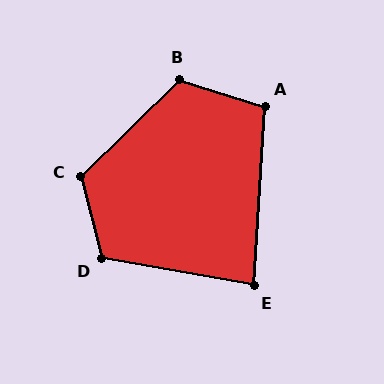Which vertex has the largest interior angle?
C, at approximately 120 degrees.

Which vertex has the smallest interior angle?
E, at approximately 83 degrees.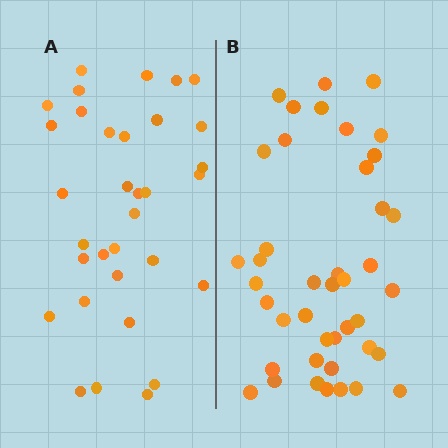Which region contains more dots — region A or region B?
Region B (the right region) has more dots.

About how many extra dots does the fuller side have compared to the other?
Region B has roughly 8 or so more dots than region A.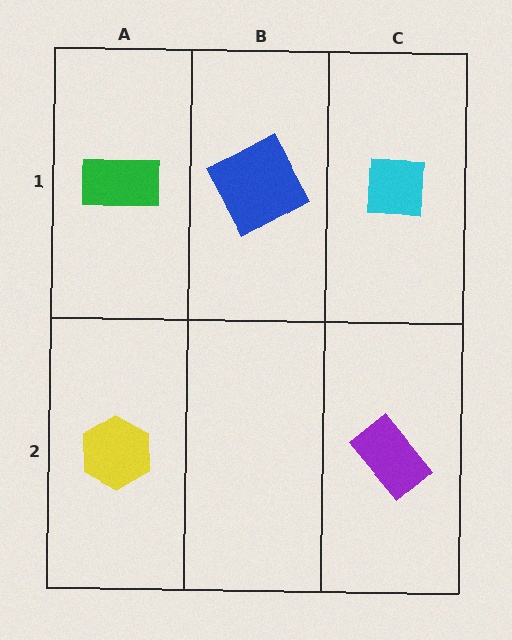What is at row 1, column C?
A cyan square.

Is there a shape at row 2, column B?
No, that cell is empty.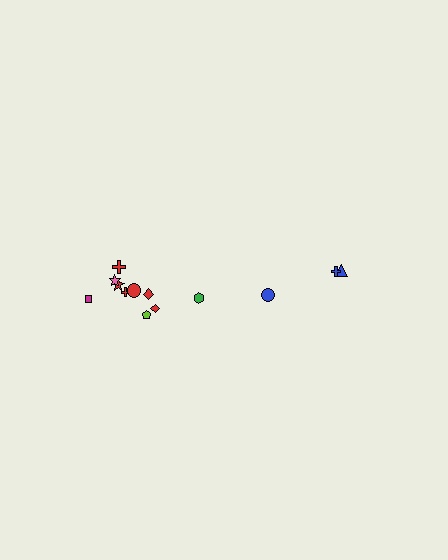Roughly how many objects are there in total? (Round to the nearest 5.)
Roughly 15 objects in total.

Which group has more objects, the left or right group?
The left group.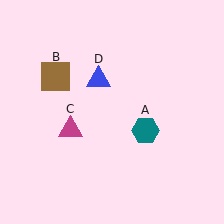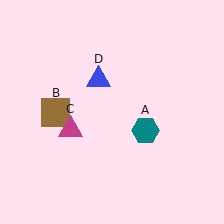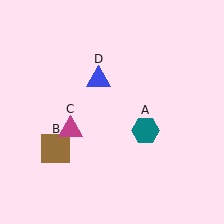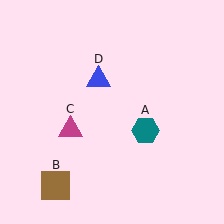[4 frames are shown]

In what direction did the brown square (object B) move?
The brown square (object B) moved down.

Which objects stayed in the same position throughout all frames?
Teal hexagon (object A) and magenta triangle (object C) and blue triangle (object D) remained stationary.